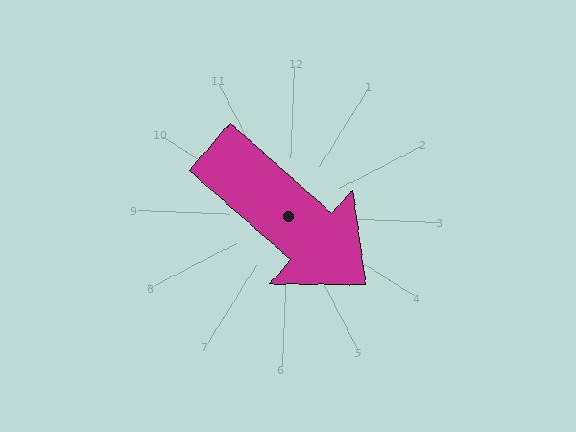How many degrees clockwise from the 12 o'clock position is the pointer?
Approximately 129 degrees.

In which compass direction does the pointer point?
Southeast.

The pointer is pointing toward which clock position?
Roughly 4 o'clock.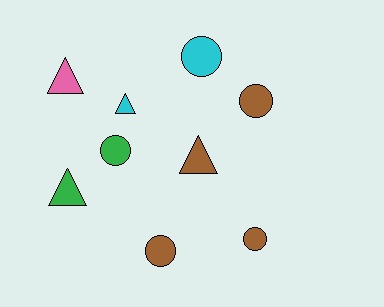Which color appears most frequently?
Brown, with 4 objects.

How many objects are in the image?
There are 9 objects.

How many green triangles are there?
There is 1 green triangle.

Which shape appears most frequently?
Circle, with 5 objects.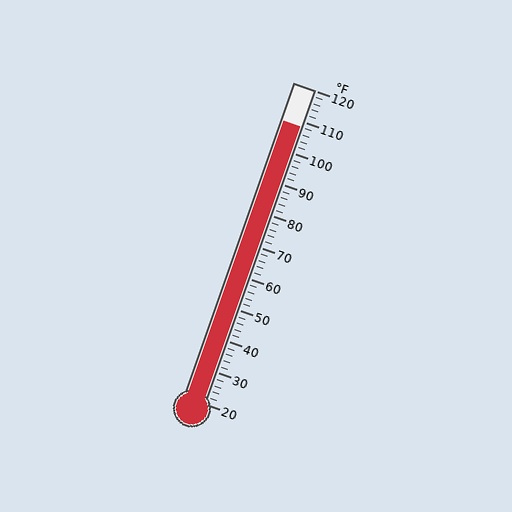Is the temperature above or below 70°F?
The temperature is above 70°F.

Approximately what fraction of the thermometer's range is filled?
The thermometer is filled to approximately 90% of its range.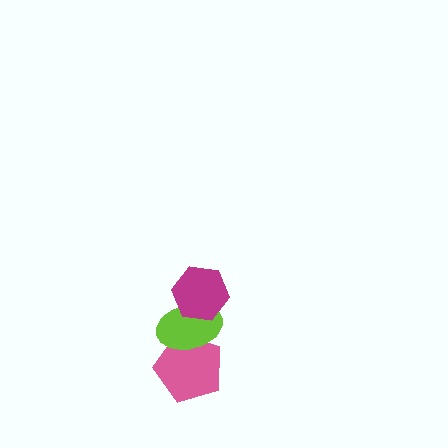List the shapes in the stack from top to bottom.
From top to bottom: the magenta hexagon, the lime ellipse, the pink pentagon.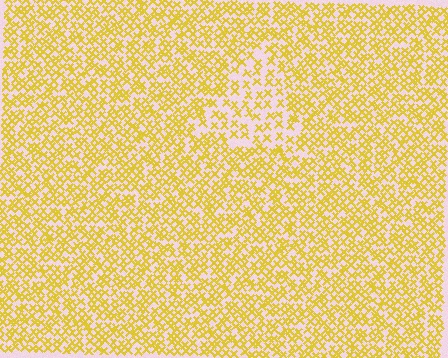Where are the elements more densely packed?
The elements are more densely packed outside the triangle boundary.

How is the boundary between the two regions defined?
The boundary is defined by a change in element density (approximately 1.8x ratio). All elements are the same color, size, and shape.